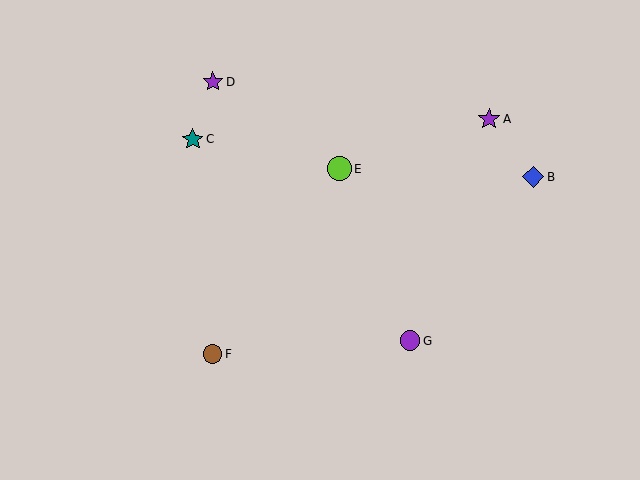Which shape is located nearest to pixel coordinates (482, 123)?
The purple star (labeled A) at (489, 119) is nearest to that location.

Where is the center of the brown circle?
The center of the brown circle is at (213, 354).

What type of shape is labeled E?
Shape E is a lime circle.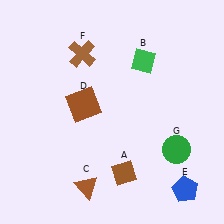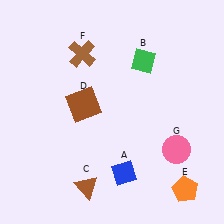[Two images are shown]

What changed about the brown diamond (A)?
In Image 1, A is brown. In Image 2, it changed to blue.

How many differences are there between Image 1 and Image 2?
There are 3 differences between the two images.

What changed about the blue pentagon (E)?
In Image 1, E is blue. In Image 2, it changed to orange.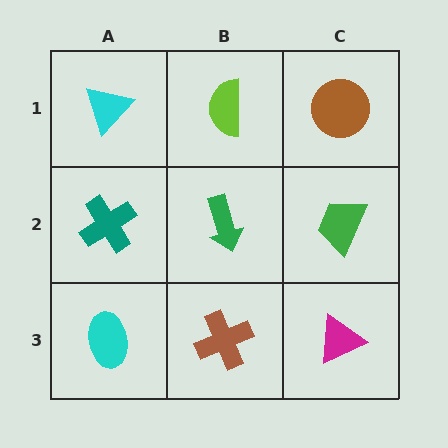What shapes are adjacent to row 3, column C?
A green trapezoid (row 2, column C), a brown cross (row 3, column B).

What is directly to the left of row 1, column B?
A cyan triangle.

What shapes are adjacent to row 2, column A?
A cyan triangle (row 1, column A), a cyan ellipse (row 3, column A), a green arrow (row 2, column B).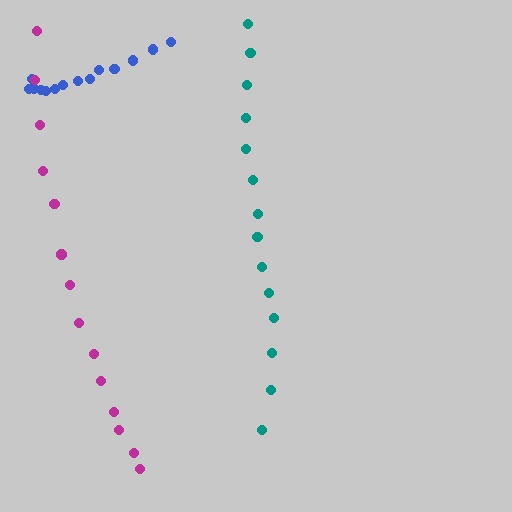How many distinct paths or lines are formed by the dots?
There are 3 distinct paths.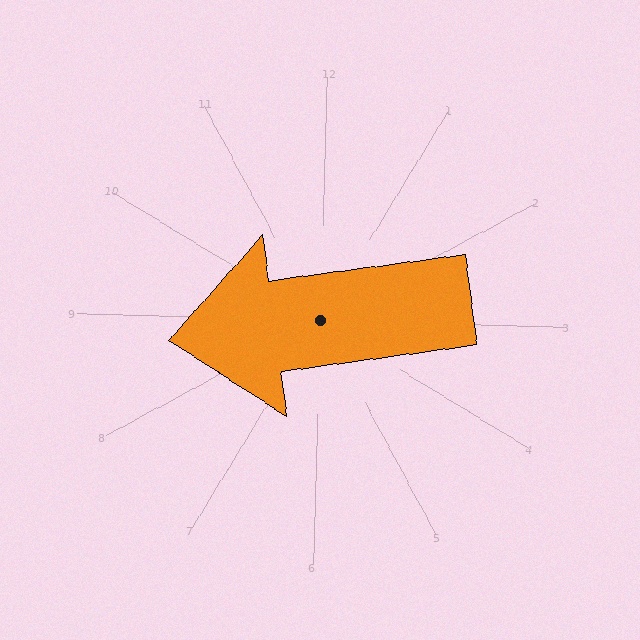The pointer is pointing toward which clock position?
Roughly 9 o'clock.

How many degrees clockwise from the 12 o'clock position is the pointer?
Approximately 261 degrees.